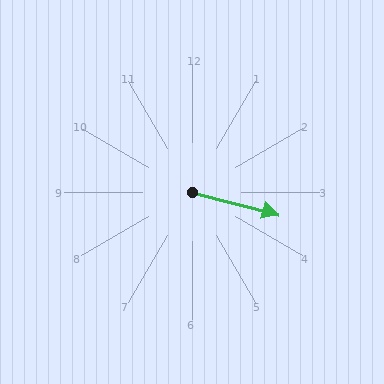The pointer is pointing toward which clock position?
Roughly 3 o'clock.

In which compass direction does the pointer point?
East.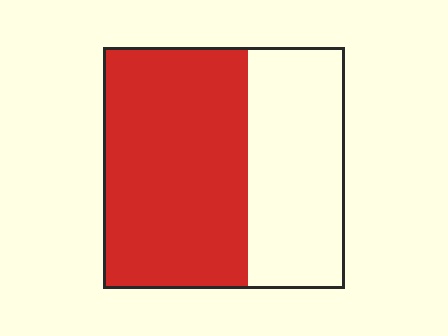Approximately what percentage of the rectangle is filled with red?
Approximately 60%.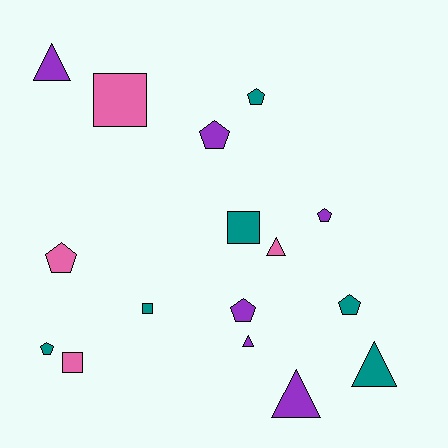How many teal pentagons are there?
There are 3 teal pentagons.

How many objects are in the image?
There are 16 objects.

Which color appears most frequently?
Teal, with 6 objects.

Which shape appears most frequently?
Pentagon, with 7 objects.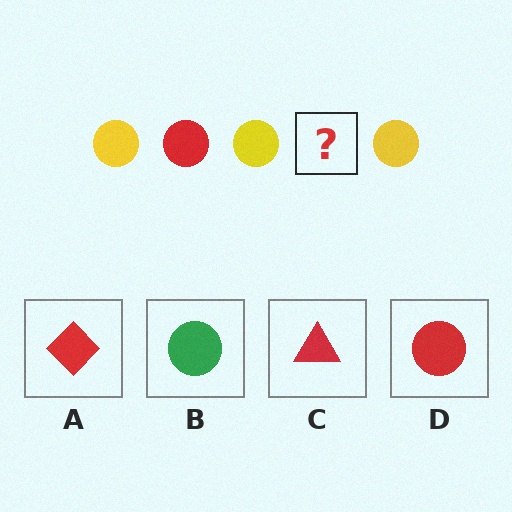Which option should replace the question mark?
Option D.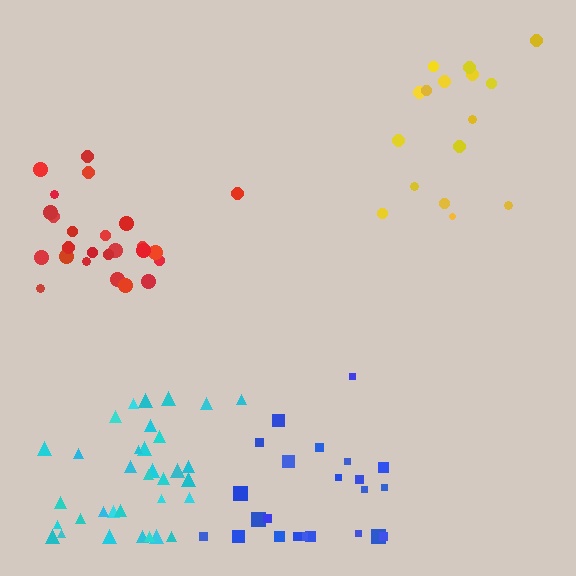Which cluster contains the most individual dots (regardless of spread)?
Cyan (34).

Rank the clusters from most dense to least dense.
cyan, red, blue, yellow.